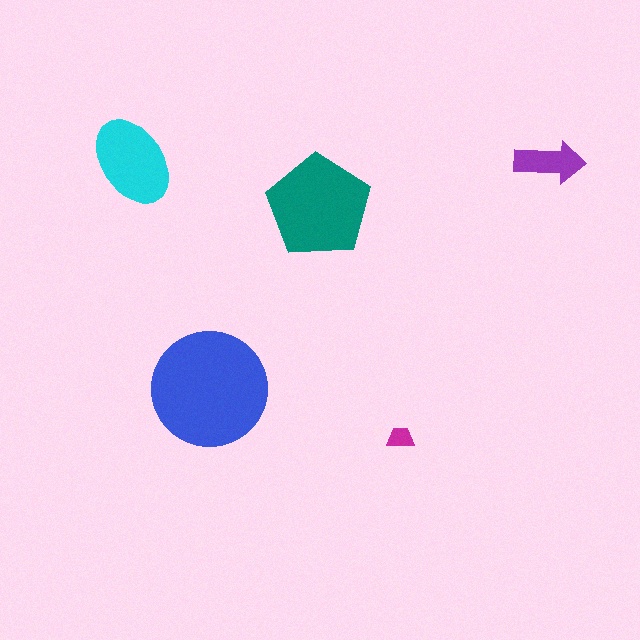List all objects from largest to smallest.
The blue circle, the teal pentagon, the cyan ellipse, the purple arrow, the magenta trapezoid.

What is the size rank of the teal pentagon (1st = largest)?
2nd.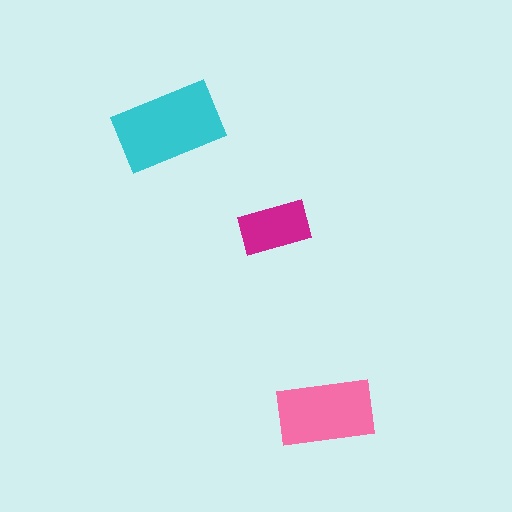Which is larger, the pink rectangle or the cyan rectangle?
The cyan one.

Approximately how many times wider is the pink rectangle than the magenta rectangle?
About 1.5 times wider.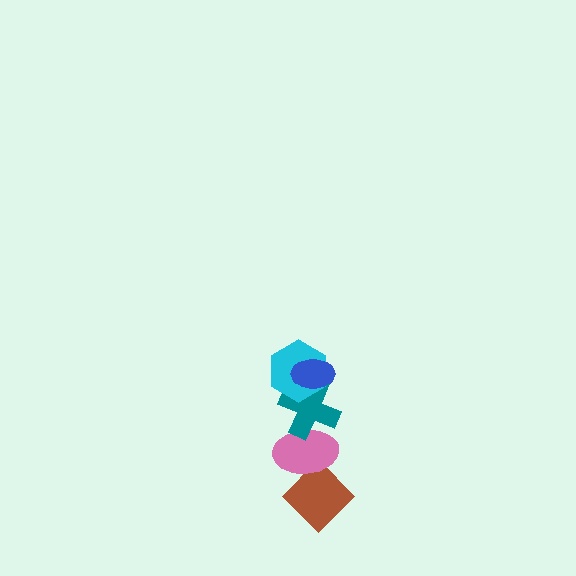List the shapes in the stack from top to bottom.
From top to bottom: the blue ellipse, the cyan hexagon, the teal cross, the pink ellipse, the brown diamond.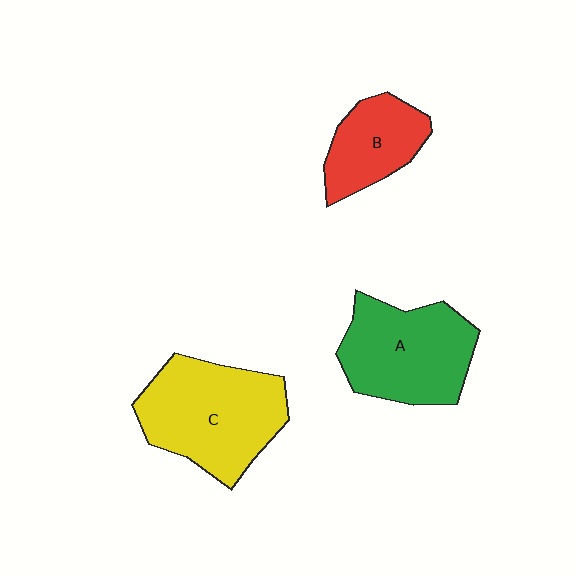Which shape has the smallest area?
Shape B (red).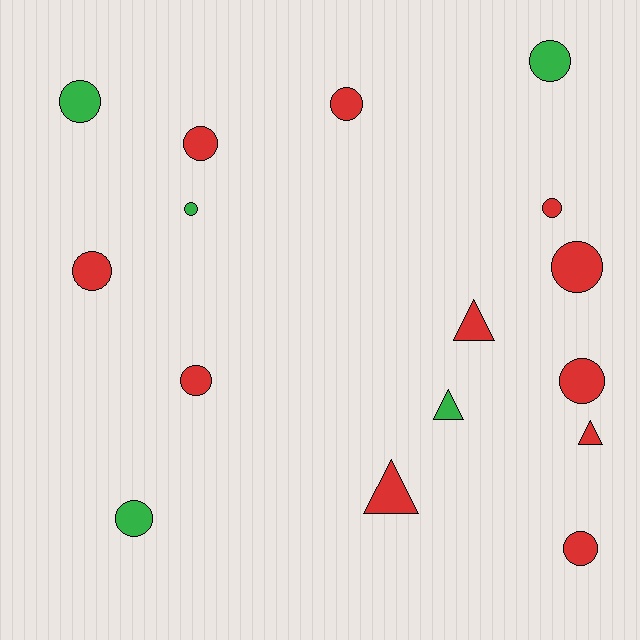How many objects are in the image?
There are 16 objects.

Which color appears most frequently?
Red, with 11 objects.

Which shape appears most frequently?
Circle, with 12 objects.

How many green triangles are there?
There is 1 green triangle.